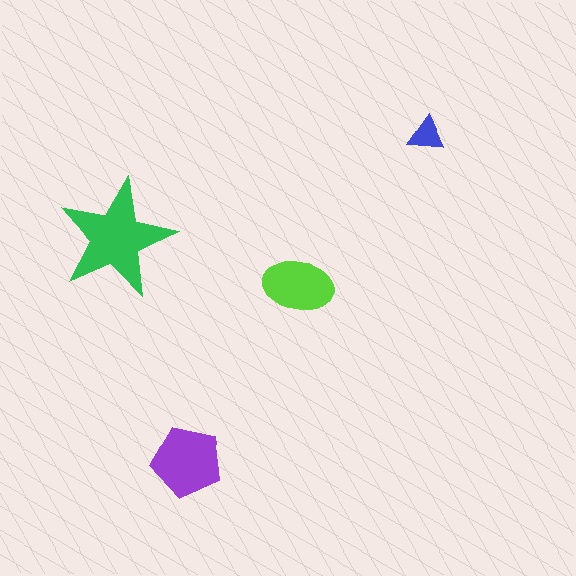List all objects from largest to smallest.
The green star, the purple pentagon, the lime ellipse, the blue triangle.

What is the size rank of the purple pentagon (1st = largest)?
2nd.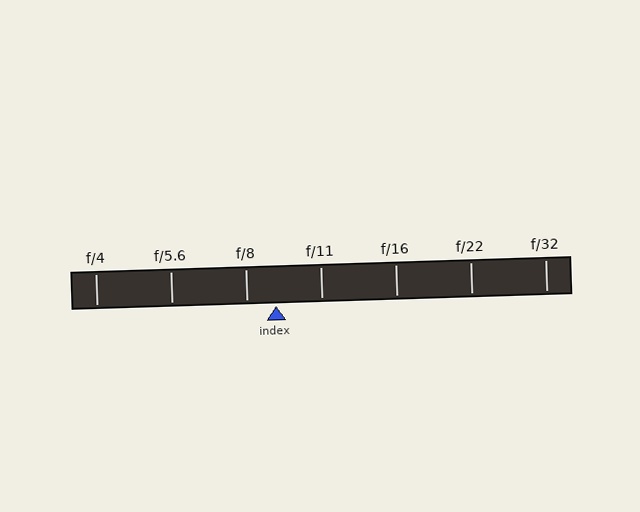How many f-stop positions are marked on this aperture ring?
There are 7 f-stop positions marked.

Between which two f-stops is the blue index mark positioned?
The index mark is between f/8 and f/11.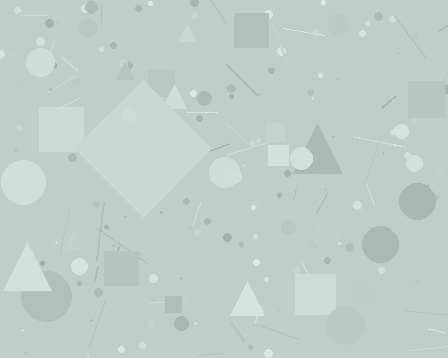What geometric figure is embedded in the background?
A diamond is embedded in the background.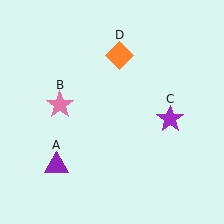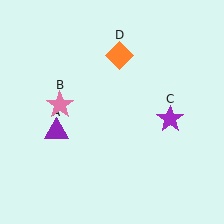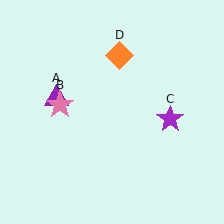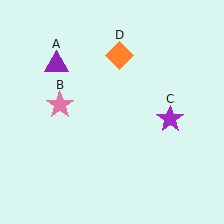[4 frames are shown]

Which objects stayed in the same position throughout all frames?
Pink star (object B) and purple star (object C) and orange diamond (object D) remained stationary.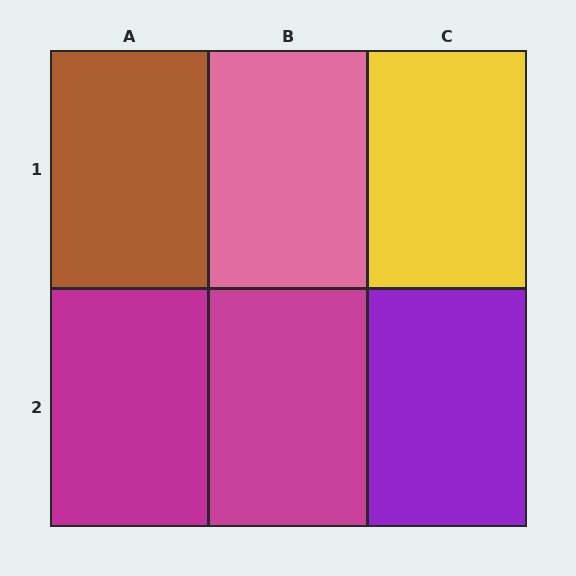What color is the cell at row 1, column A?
Brown.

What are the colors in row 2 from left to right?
Magenta, magenta, purple.